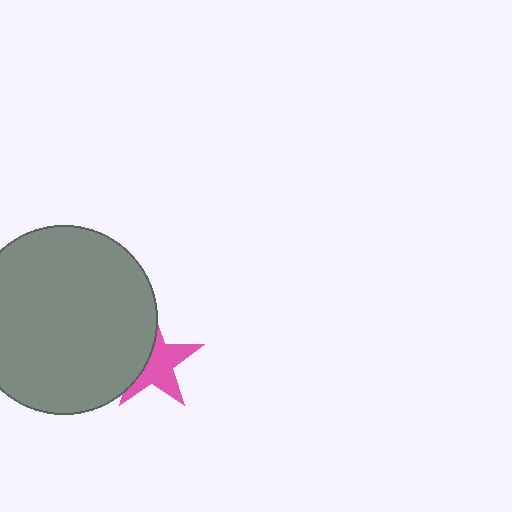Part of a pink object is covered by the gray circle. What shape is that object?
It is a star.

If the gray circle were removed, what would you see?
You would see the complete pink star.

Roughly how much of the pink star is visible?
About half of it is visible (roughly 58%).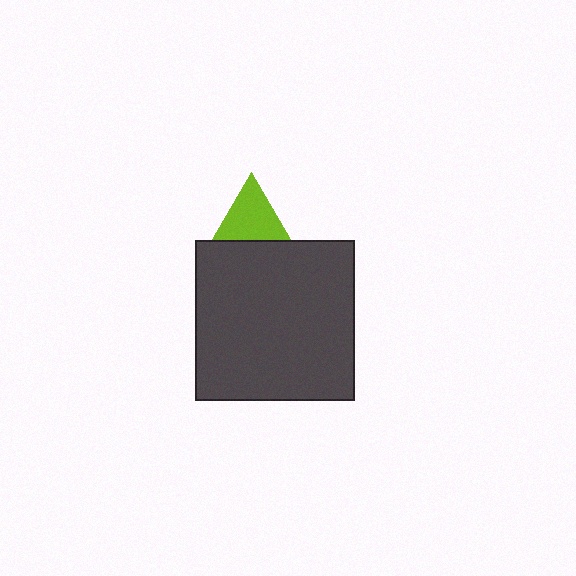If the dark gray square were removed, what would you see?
You would see the complete lime triangle.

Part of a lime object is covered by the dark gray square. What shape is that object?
It is a triangle.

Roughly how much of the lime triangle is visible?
About half of it is visible (roughly 54%).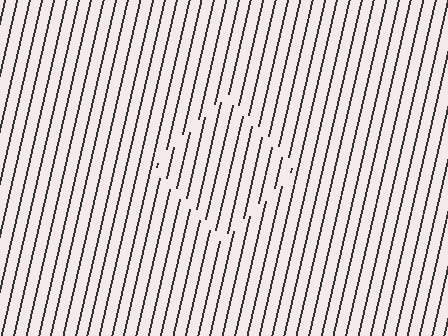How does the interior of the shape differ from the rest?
The interior of the shape contains the same grating, shifted by half a period — the contour is defined by the phase discontinuity where line-ends from the inner and outer gratings abut.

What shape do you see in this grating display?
An illusory square. The interior of the shape contains the same grating, shifted by half a period — the contour is defined by the phase discontinuity where line-ends from the inner and outer gratings abut.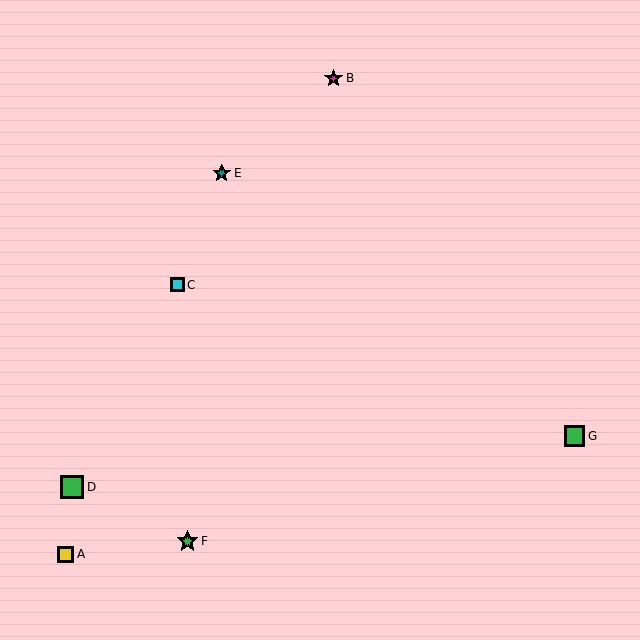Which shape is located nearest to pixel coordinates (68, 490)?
The green square (labeled D) at (72, 487) is nearest to that location.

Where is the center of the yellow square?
The center of the yellow square is at (66, 554).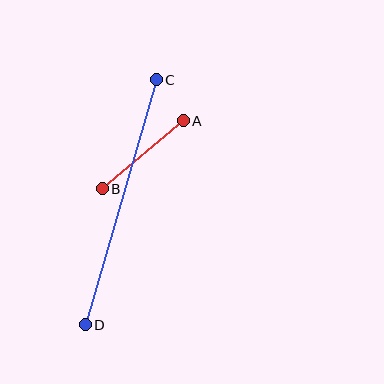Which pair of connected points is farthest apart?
Points C and D are farthest apart.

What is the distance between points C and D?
The distance is approximately 255 pixels.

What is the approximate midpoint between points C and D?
The midpoint is at approximately (121, 202) pixels.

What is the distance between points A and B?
The distance is approximately 105 pixels.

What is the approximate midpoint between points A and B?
The midpoint is at approximately (143, 155) pixels.